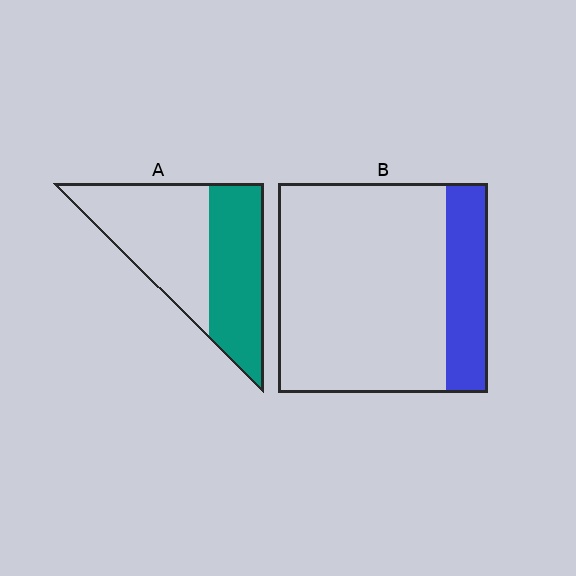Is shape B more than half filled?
No.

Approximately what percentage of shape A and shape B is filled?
A is approximately 45% and B is approximately 20%.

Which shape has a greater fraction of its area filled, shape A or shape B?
Shape A.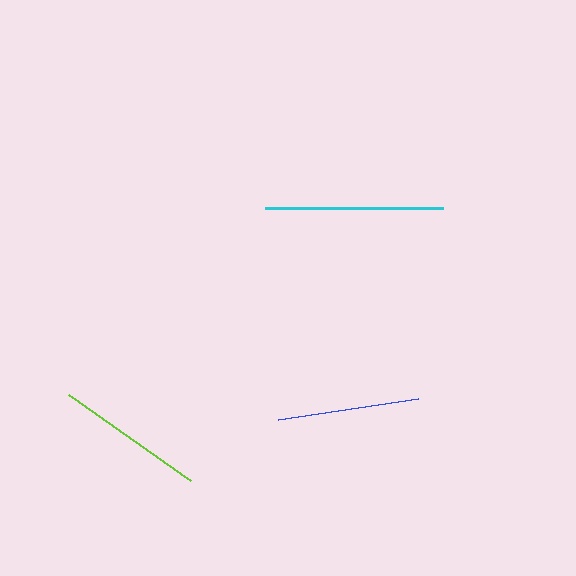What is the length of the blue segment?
The blue segment is approximately 142 pixels long.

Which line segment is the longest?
The cyan line is the longest at approximately 178 pixels.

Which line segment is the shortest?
The blue line is the shortest at approximately 142 pixels.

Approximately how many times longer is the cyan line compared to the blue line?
The cyan line is approximately 1.3 times the length of the blue line.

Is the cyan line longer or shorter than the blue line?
The cyan line is longer than the blue line.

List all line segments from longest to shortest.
From longest to shortest: cyan, lime, blue.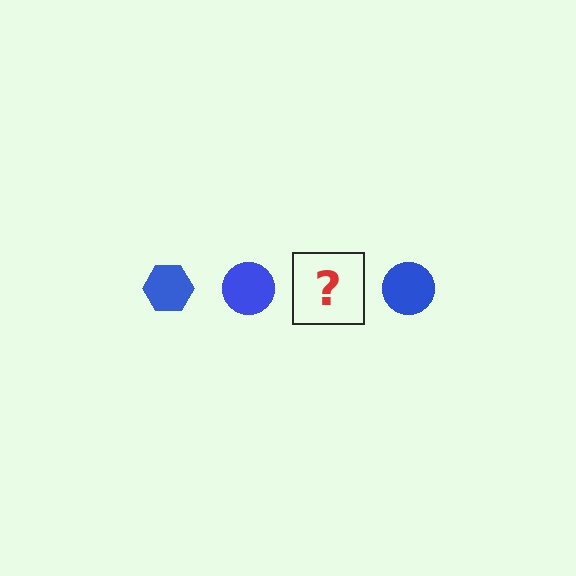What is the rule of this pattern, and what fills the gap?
The rule is that the pattern cycles through hexagon, circle shapes in blue. The gap should be filled with a blue hexagon.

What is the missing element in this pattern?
The missing element is a blue hexagon.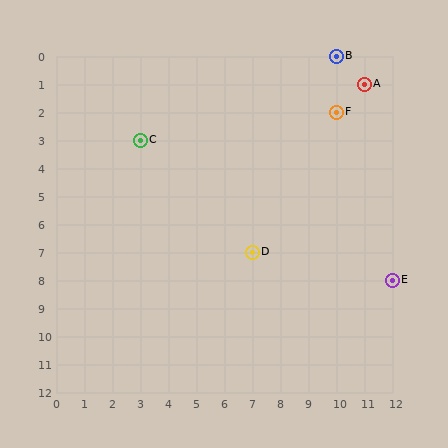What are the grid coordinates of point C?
Point C is at grid coordinates (3, 3).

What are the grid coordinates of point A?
Point A is at grid coordinates (11, 1).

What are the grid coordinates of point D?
Point D is at grid coordinates (7, 7).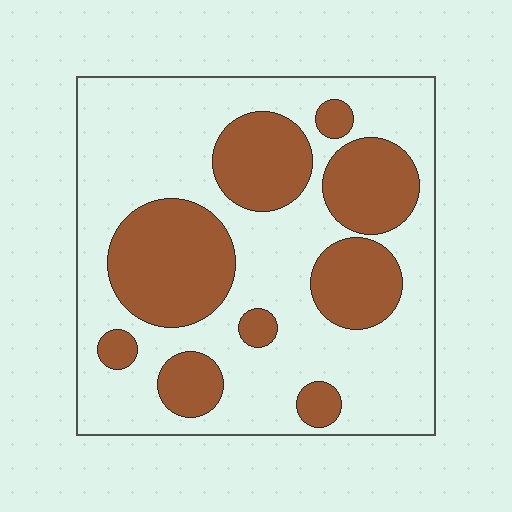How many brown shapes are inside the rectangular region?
9.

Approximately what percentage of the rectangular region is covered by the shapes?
Approximately 35%.